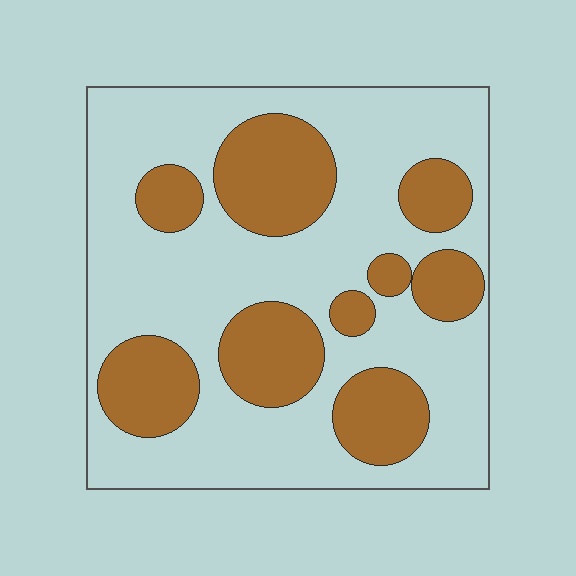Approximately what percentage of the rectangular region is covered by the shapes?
Approximately 30%.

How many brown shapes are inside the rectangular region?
9.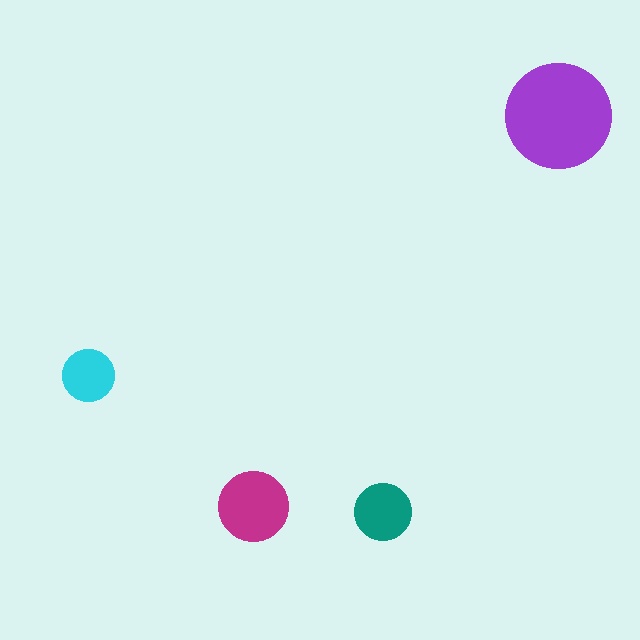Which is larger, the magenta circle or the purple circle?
The purple one.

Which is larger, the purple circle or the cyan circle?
The purple one.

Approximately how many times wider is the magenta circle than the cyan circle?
About 1.5 times wider.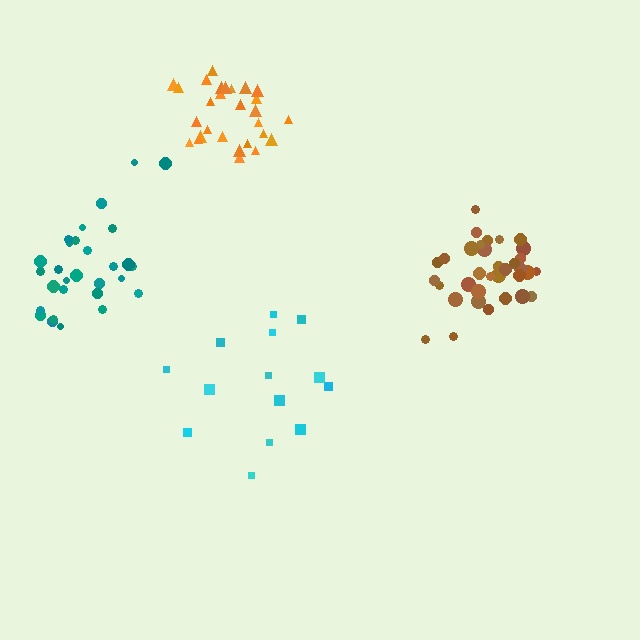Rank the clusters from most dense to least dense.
brown, orange, teal, cyan.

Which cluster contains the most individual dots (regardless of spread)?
Brown (34).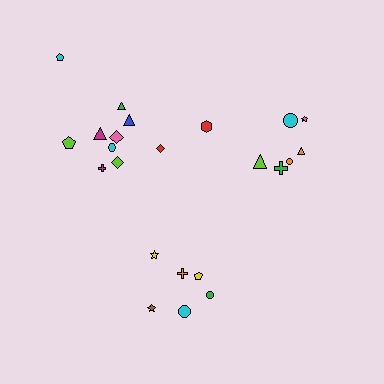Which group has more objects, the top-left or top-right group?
The top-left group.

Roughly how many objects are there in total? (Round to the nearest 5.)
Roughly 25 objects in total.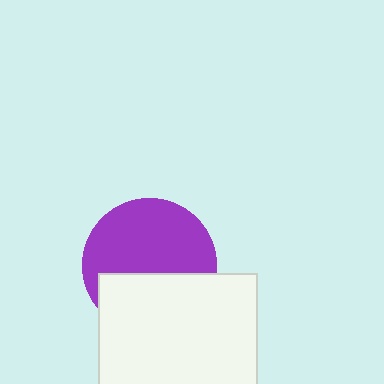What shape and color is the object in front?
The object in front is a white square.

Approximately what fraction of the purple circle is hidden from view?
Roughly 40% of the purple circle is hidden behind the white square.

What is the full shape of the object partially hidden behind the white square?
The partially hidden object is a purple circle.